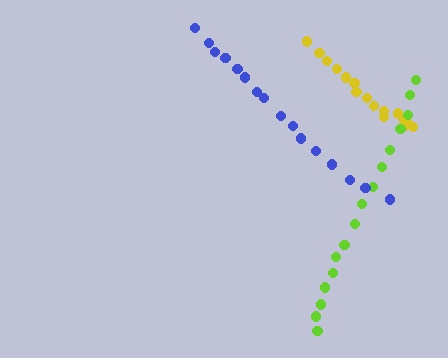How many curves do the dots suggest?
There are 3 distinct paths.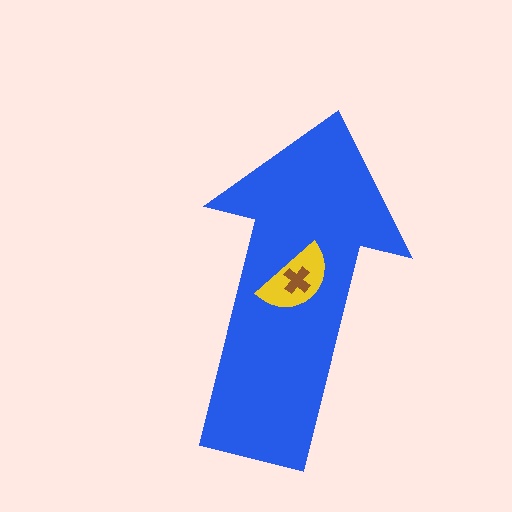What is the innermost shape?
The brown cross.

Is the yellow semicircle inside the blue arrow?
Yes.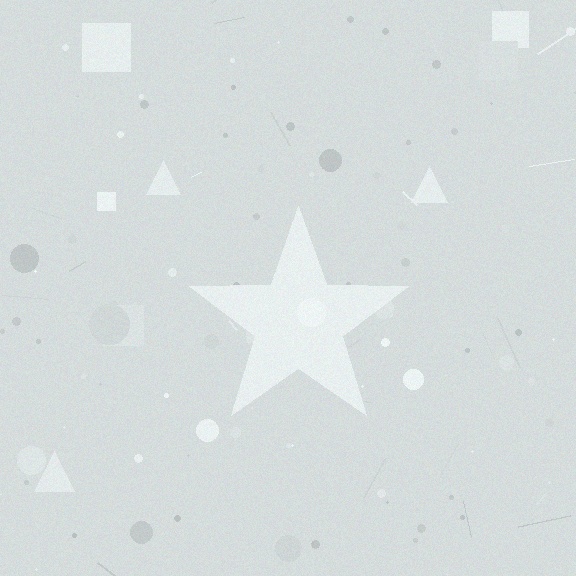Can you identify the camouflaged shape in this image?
The camouflaged shape is a star.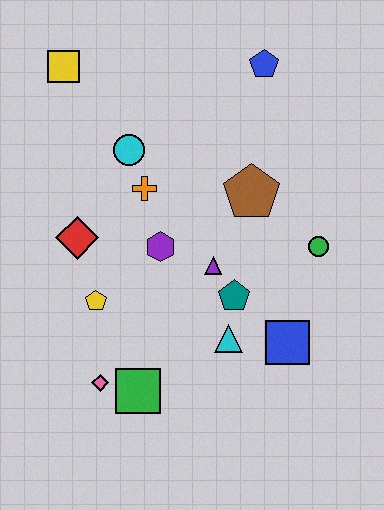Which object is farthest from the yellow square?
The blue square is farthest from the yellow square.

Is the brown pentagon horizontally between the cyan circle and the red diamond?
No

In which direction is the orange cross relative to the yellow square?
The orange cross is below the yellow square.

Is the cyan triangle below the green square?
No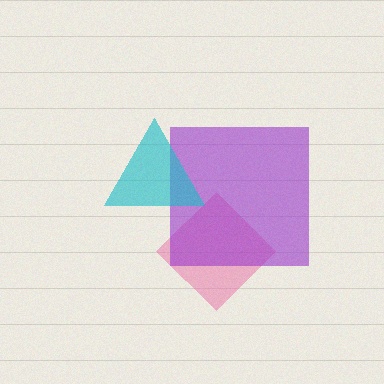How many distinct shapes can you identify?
There are 3 distinct shapes: a pink diamond, a purple square, a cyan triangle.